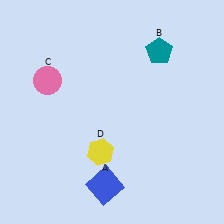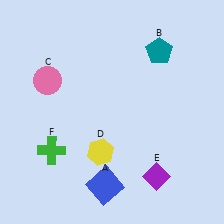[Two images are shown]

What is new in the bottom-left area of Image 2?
A green cross (F) was added in the bottom-left area of Image 2.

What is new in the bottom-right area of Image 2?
A purple diamond (E) was added in the bottom-right area of Image 2.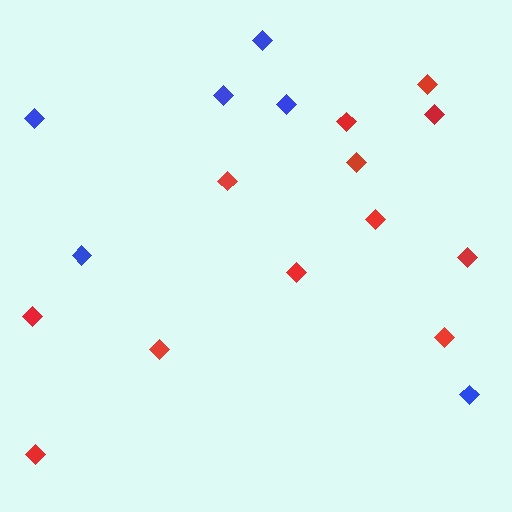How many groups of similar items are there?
There are 2 groups: one group of red diamonds (12) and one group of blue diamonds (6).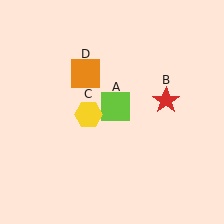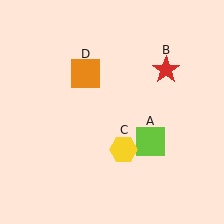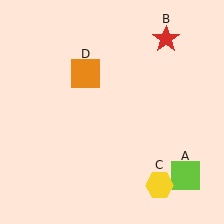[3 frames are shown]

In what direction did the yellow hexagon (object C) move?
The yellow hexagon (object C) moved down and to the right.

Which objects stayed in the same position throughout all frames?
Orange square (object D) remained stationary.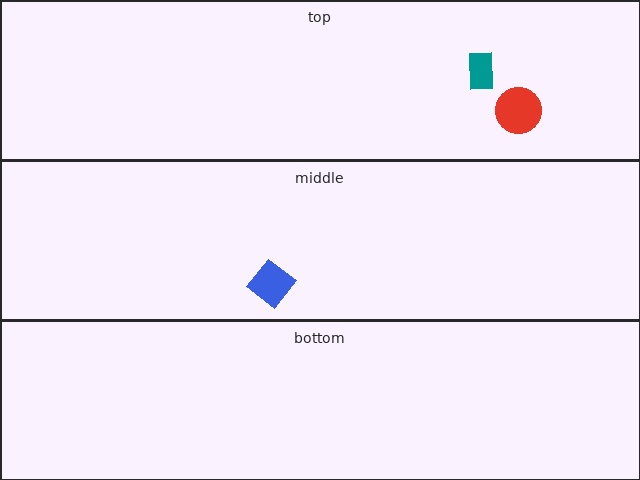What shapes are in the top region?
The red circle, the teal rectangle.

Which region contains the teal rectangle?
The top region.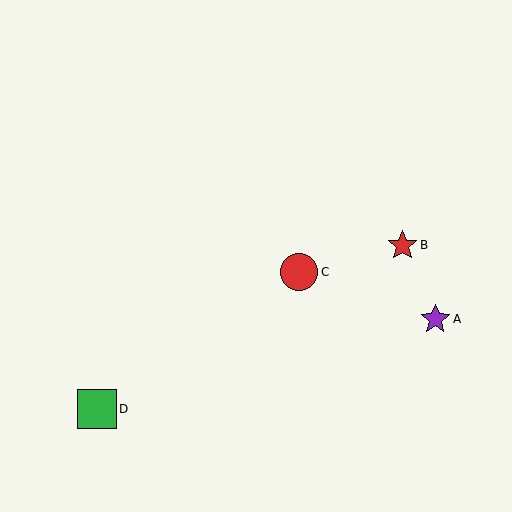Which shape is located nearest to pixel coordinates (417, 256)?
The red star (labeled B) at (403, 245) is nearest to that location.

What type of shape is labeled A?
Shape A is a purple star.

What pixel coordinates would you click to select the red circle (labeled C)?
Click at (299, 272) to select the red circle C.